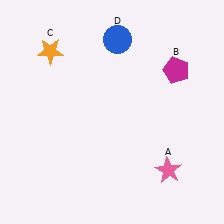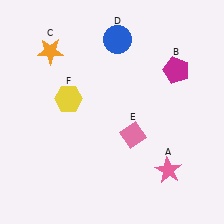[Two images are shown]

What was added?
A pink diamond (E), a yellow hexagon (F) were added in Image 2.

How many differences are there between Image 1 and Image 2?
There are 2 differences between the two images.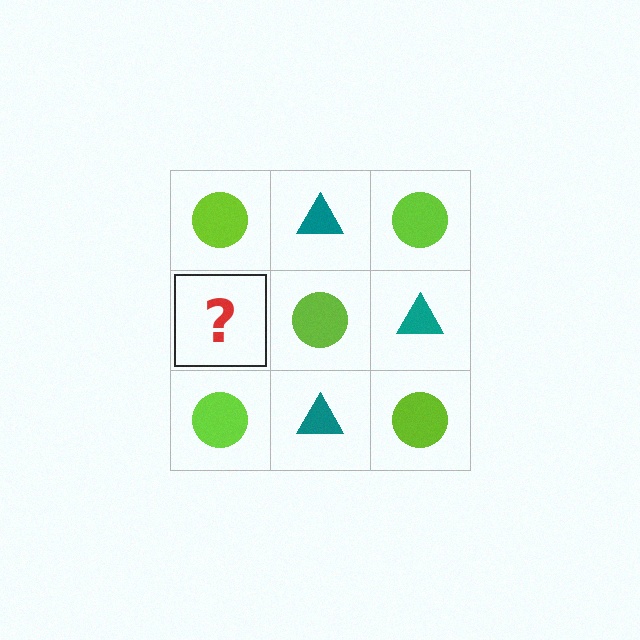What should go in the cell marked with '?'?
The missing cell should contain a teal triangle.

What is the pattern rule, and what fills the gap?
The rule is that it alternates lime circle and teal triangle in a checkerboard pattern. The gap should be filled with a teal triangle.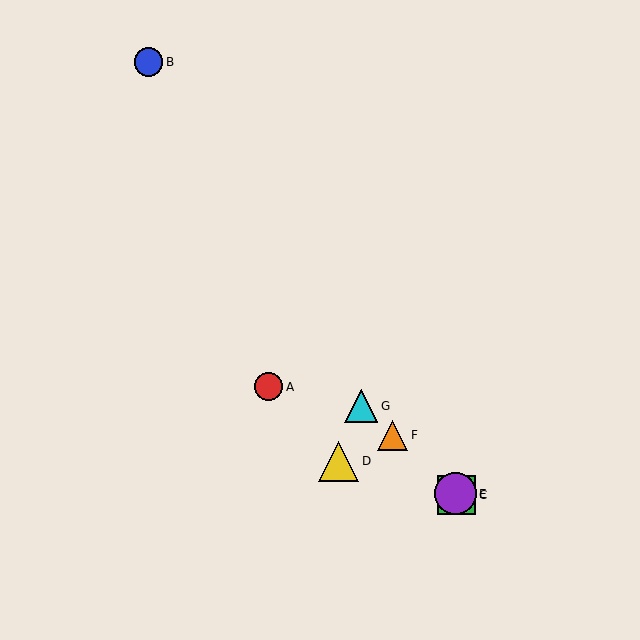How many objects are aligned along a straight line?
4 objects (C, E, F, G) are aligned along a straight line.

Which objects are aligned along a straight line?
Objects C, E, F, G are aligned along a straight line.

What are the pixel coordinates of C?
Object C is at (457, 495).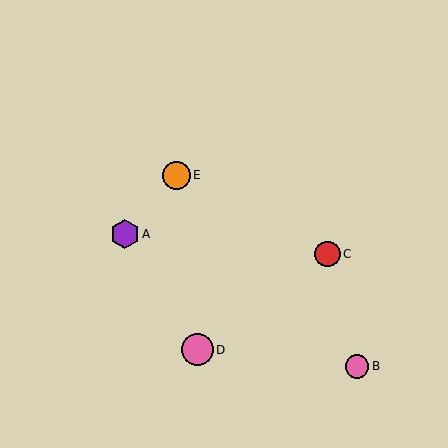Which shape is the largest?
The pink circle (labeled D) is the largest.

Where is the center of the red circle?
The center of the red circle is at (328, 254).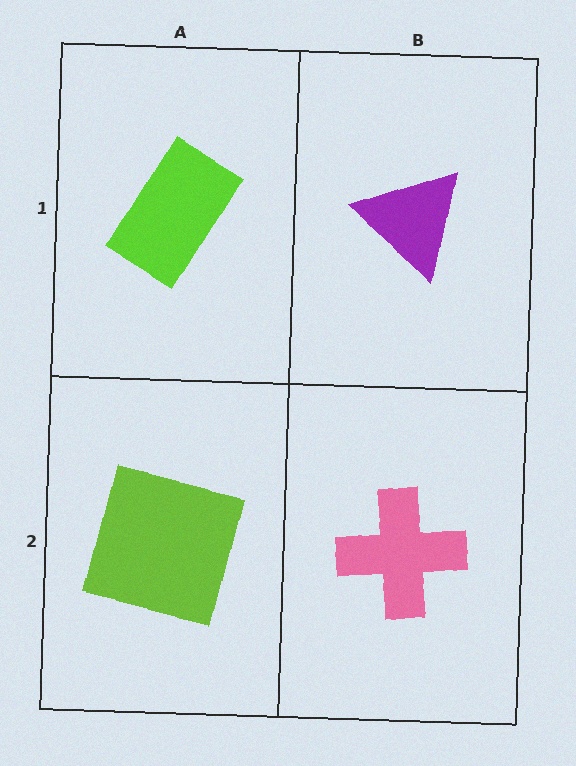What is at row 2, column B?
A pink cross.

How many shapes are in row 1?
2 shapes.